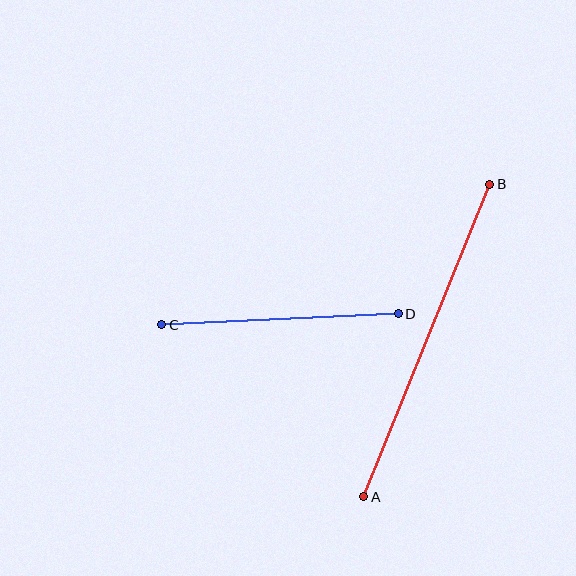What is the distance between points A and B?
The distance is approximately 336 pixels.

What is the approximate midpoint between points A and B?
The midpoint is at approximately (427, 341) pixels.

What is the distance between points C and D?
The distance is approximately 237 pixels.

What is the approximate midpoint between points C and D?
The midpoint is at approximately (280, 319) pixels.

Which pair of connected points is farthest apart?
Points A and B are farthest apart.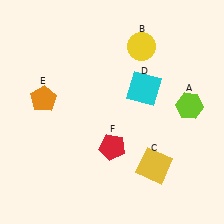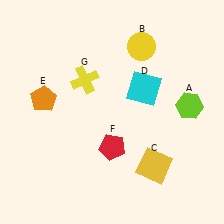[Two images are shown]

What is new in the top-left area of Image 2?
A yellow cross (G) was added in the top-left area of Image 2.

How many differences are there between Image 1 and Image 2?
There is 1 difference between the two images.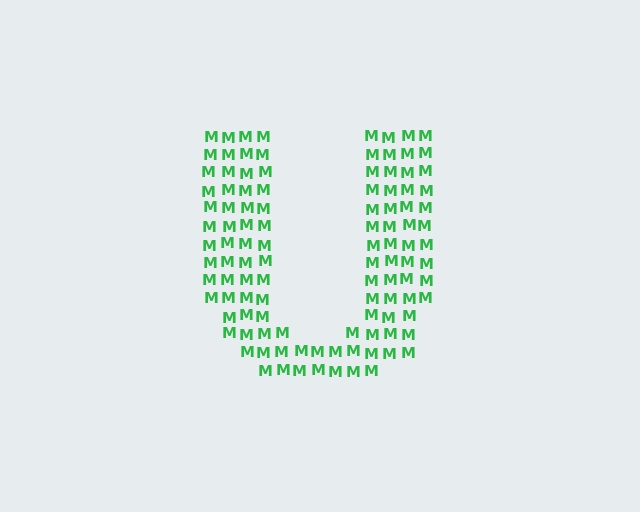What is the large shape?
The large shape is the letter U.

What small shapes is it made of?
It is made of small letter M's.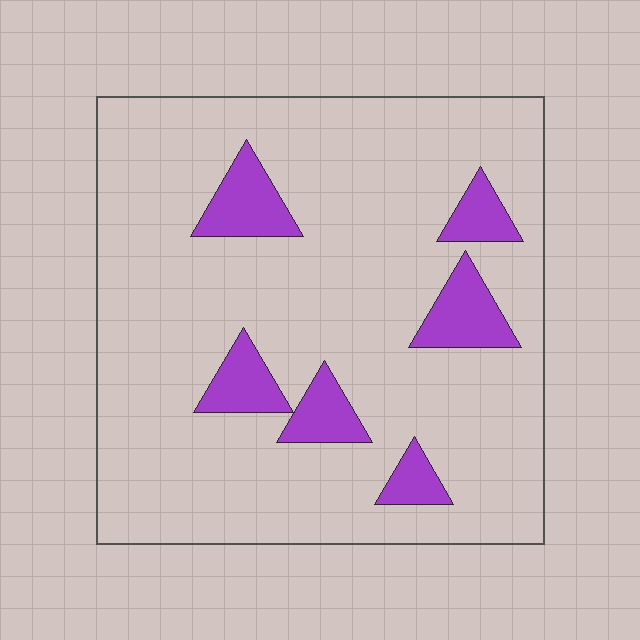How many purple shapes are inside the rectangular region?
6.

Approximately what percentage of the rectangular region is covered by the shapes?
Approximately 15%.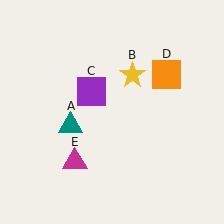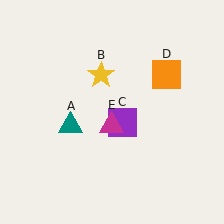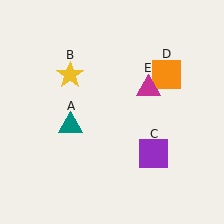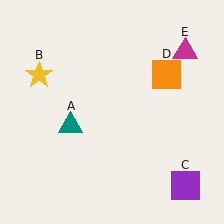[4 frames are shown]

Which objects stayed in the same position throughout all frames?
Teal triangle (object A) and orange square (object D) remained stationary.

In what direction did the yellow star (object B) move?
The yellow star (object B) moved left.